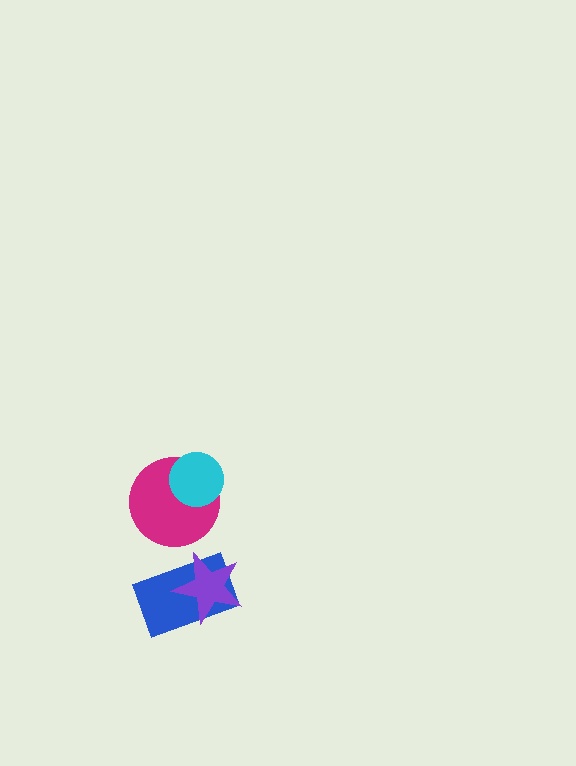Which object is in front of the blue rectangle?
The purple star is in front of the blue rectangle.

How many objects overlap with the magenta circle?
1 object overlaps with the magenta circle.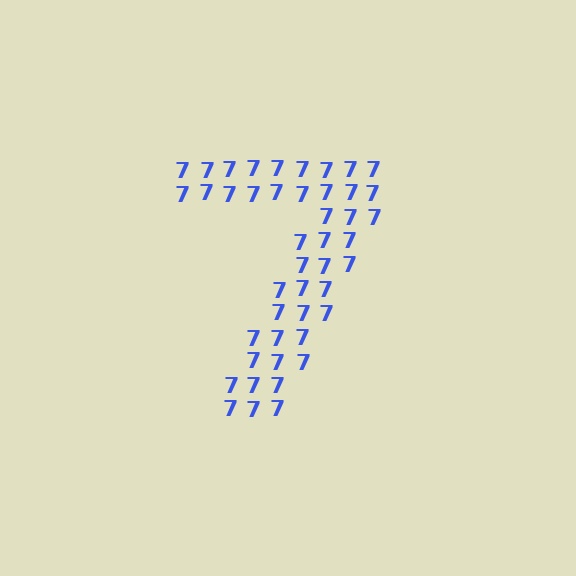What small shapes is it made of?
It is made of small digit 7's.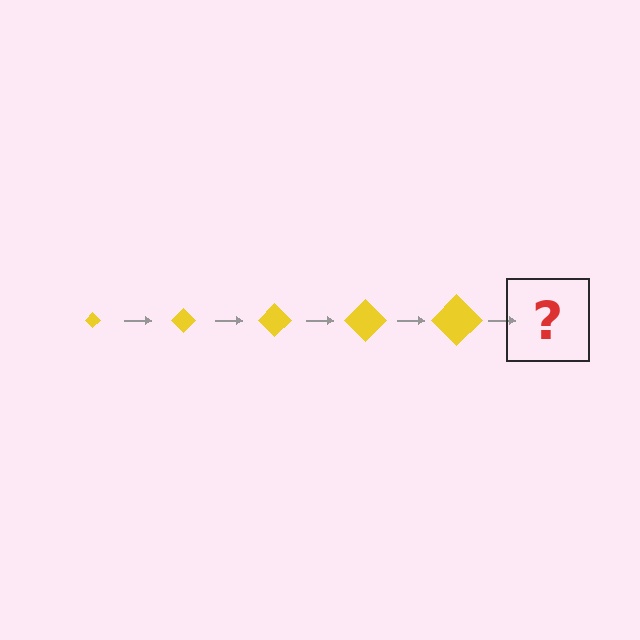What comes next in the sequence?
The next element should be a yellow diamond, larger than the previous one.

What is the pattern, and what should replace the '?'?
The pattern is that the diamond gets progressively larger each step. The '?' should be a yellow diamond, larger than the previous one.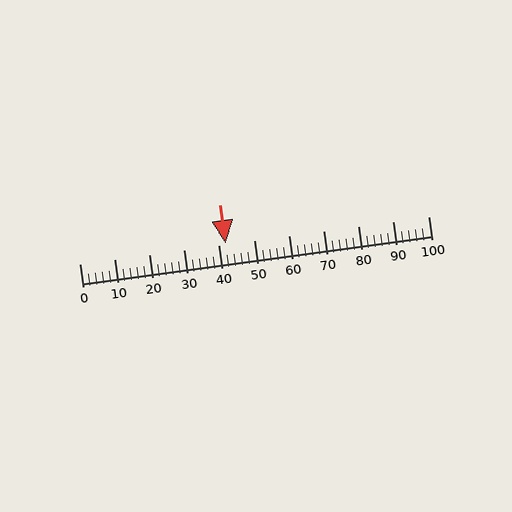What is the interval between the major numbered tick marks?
The major tick marks are spaced 10 units apart.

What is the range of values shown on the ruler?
The ruler shows values from 0 to 100.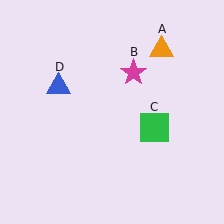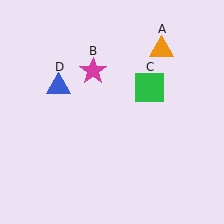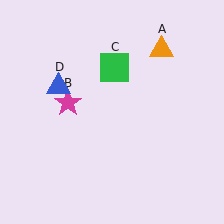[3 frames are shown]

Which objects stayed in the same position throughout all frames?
Orange triangle (object A) and blue triangle (object D) remained stationary.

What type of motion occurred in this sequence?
The magenta star (object B), green square (object C) rotated counterclockwise around the center of the scene.